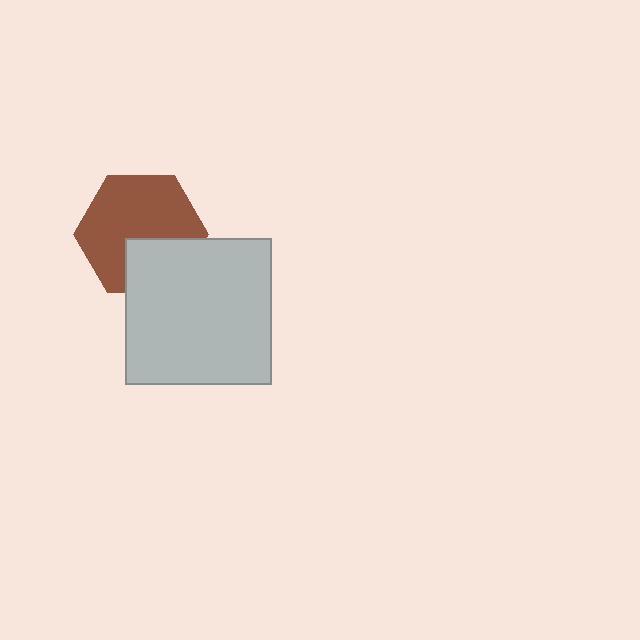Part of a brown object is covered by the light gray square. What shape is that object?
It is a hexagon.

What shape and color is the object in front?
The object in front is a light gray square.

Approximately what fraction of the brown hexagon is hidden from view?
Roughly 30% of the brown hexagon is hidden behind the light gray square.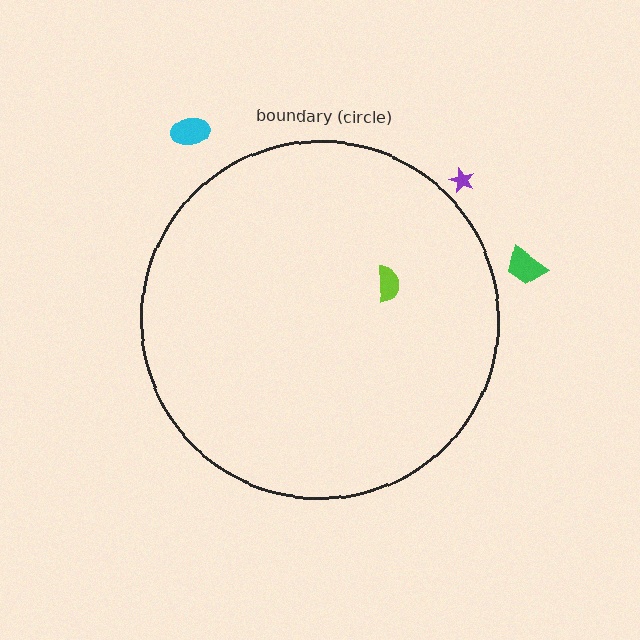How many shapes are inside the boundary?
1 inside, 3 outside.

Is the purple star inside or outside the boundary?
Outside.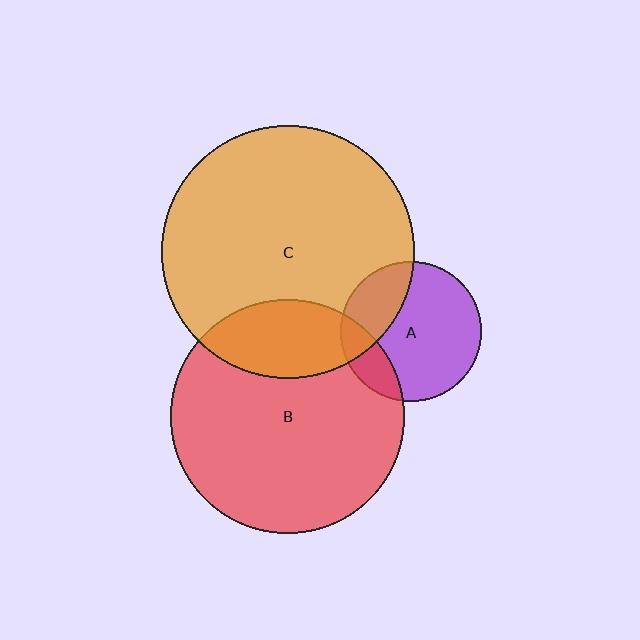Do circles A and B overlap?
Yes.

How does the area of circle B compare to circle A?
Approximately 2.8 times.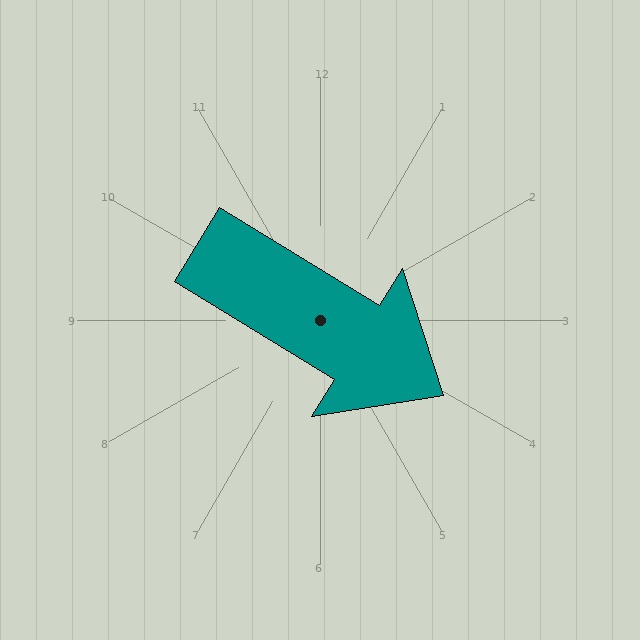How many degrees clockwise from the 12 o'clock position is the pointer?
Approximately 122 degrees.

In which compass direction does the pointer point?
Southeast.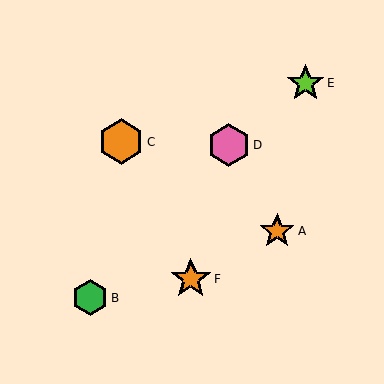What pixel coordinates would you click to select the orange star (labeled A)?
Click at (277, 231) to select the orange star A.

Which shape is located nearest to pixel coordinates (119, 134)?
The orange hexagon (labeled C) at (121, 142) is nearest to that location.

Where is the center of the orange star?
The center of the orange star is at (191, 279).